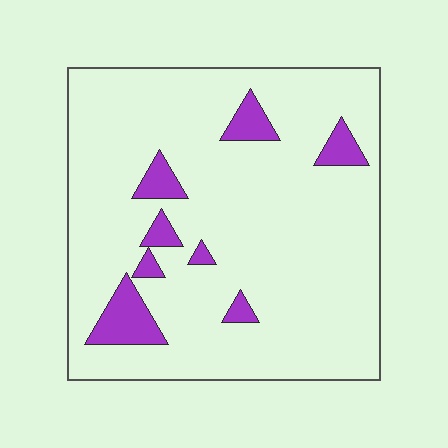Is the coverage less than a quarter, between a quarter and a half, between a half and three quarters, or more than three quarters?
Less than a quarter.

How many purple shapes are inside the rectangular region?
8.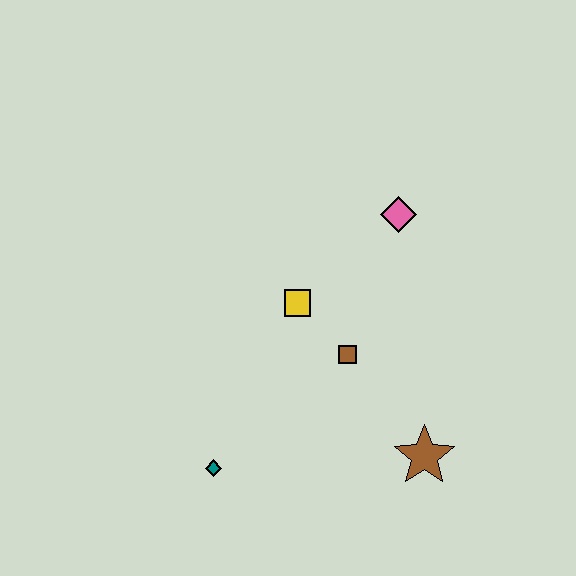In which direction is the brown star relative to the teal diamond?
The brown star is to the right of the teal diamond.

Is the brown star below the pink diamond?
Yes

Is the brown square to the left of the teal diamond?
No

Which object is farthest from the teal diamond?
The pink diamond is farthest from the teal diamond.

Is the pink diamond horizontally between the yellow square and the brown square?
No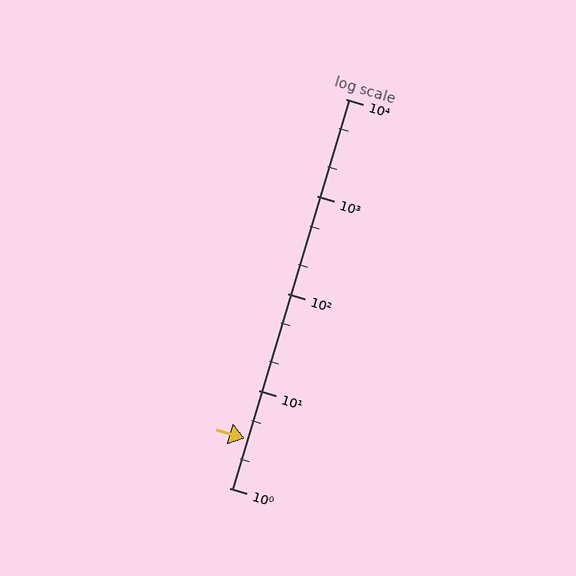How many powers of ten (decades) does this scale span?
The scale spans 4 decades, from 1 to 10000.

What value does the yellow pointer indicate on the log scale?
The pointer indicates approximately 3.2.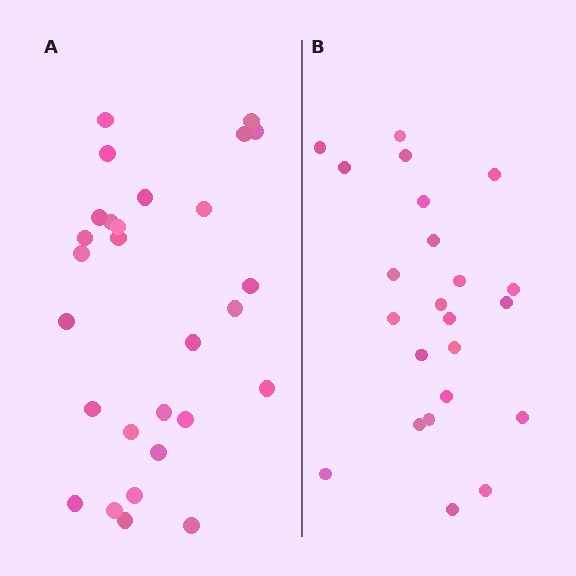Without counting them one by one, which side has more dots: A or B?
Region A (the left region) has more dots.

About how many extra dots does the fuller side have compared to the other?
Region A has about 5 more dots than region B.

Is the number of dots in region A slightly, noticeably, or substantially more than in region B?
Region A has only slightly more — the two regions are fairly close. The ratio is roughly 1.2 to 1.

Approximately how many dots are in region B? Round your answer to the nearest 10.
About 20 dots. (The exact count is 23, which rounds to 20.)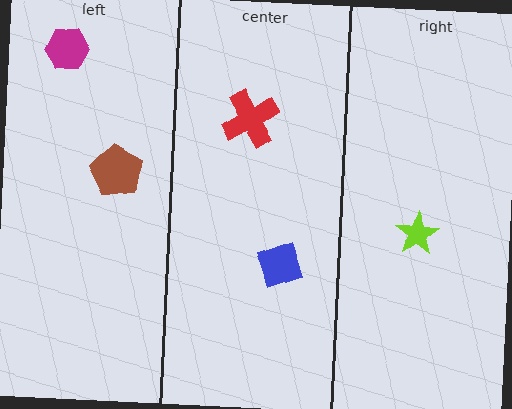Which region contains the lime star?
The right region.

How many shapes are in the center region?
2.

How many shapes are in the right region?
1.